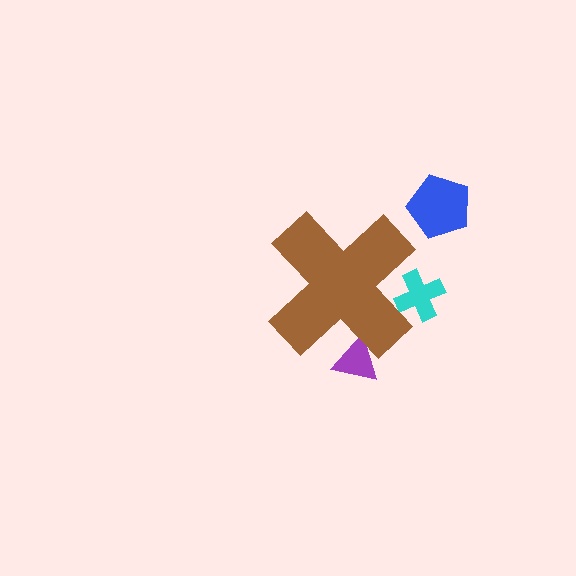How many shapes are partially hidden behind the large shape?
2 shapes are partially hidden.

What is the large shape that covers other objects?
A brown cross.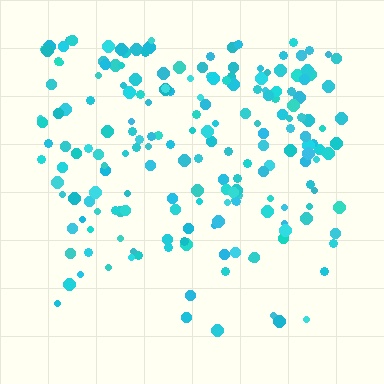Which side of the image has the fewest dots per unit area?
The bottom.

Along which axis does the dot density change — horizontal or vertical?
Vertical.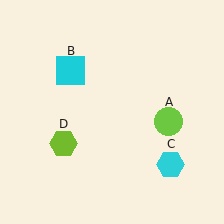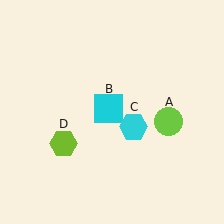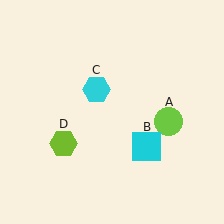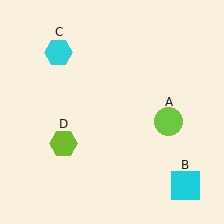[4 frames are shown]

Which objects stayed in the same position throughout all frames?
Lime circle (object A) and lime hexagon (object D) remained stationary.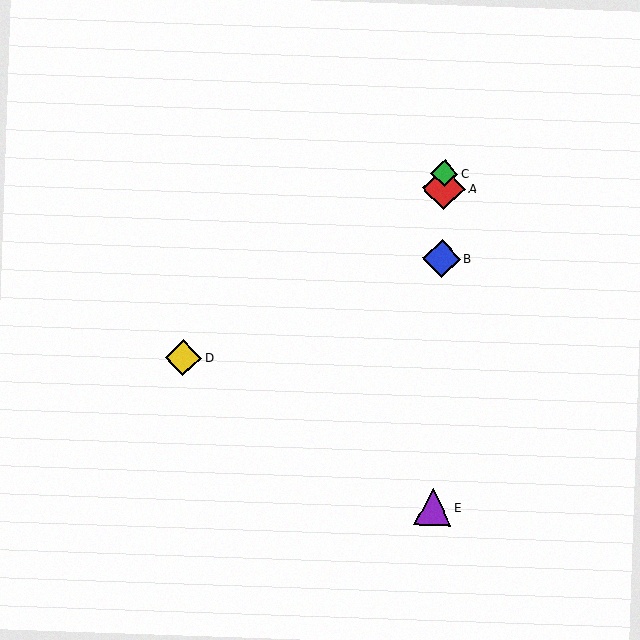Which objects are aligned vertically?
Objects A, B, C, E are aligned vertically.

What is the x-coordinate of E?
Object E is at x≈433.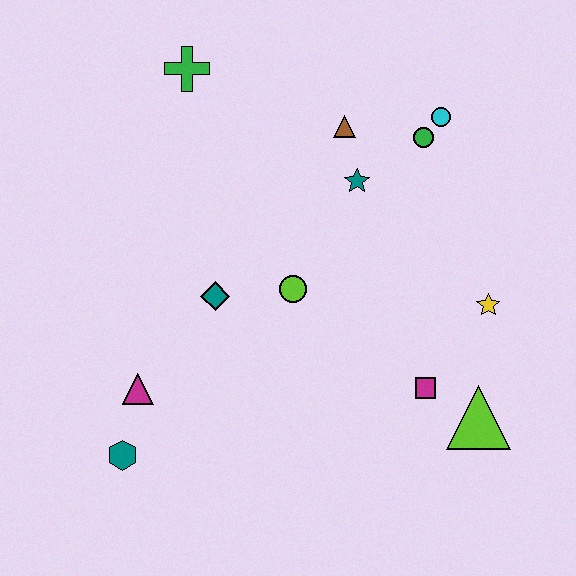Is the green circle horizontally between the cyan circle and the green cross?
Yes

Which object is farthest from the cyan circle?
The teal hexagon is farthest from the cyan circle.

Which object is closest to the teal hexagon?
The magenta triangle is closest to the teal hexagon.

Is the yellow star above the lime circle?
No